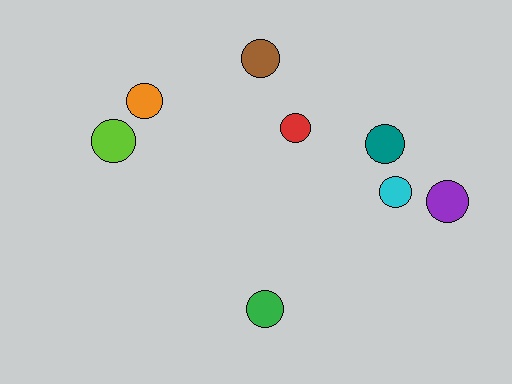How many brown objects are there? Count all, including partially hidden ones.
There is 1 brown object.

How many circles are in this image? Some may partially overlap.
There are 8 circles.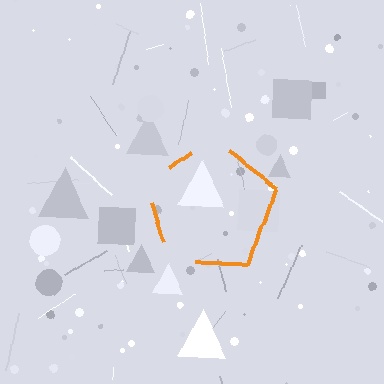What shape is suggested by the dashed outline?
The dashed outline suggests a pentagon.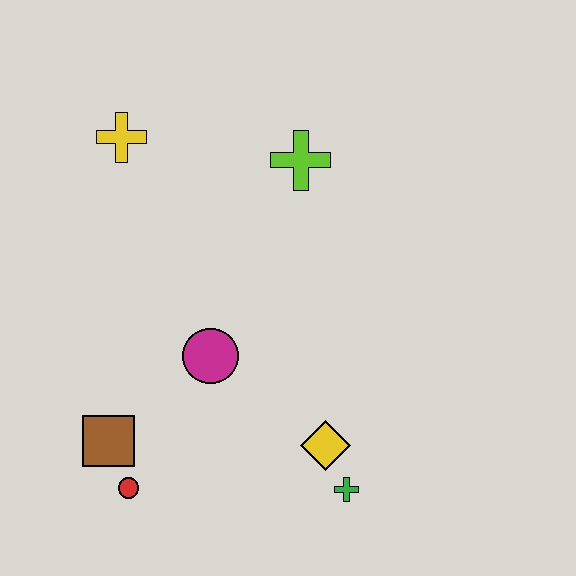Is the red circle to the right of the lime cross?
No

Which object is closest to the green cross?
The yellow diamond is closest to the green cross.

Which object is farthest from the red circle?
The lime cross is farthest from the red circle.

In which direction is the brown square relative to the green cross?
The brown square is to the left of the green cross.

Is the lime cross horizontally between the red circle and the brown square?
No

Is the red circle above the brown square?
No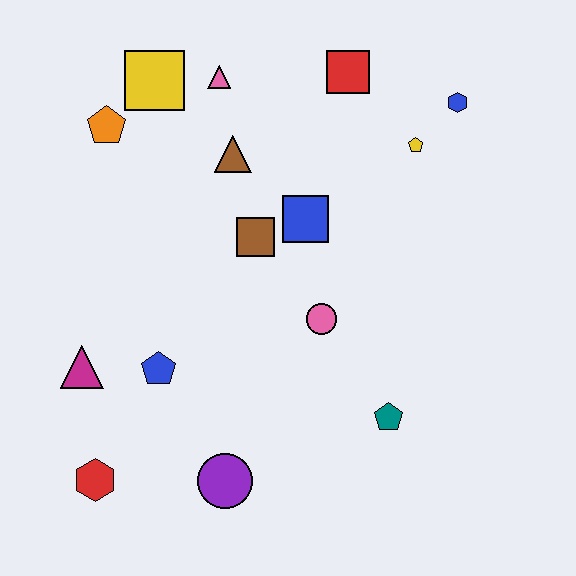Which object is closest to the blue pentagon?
The magenta triangle is closest to the blue pentagon.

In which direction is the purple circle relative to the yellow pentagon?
The purple circle is below the yellow pentagon.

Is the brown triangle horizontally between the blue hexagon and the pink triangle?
Yes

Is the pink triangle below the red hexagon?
No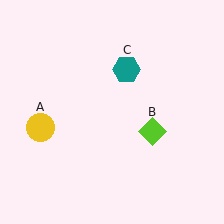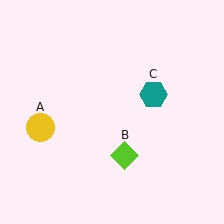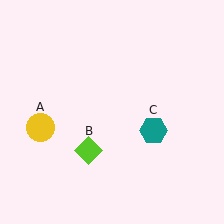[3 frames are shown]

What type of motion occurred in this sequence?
The lime diamond (object B), teal hexagon (object C) rotated clockwise around the center of the scene.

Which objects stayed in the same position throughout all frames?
Yellow circle (object A) remained stationary.